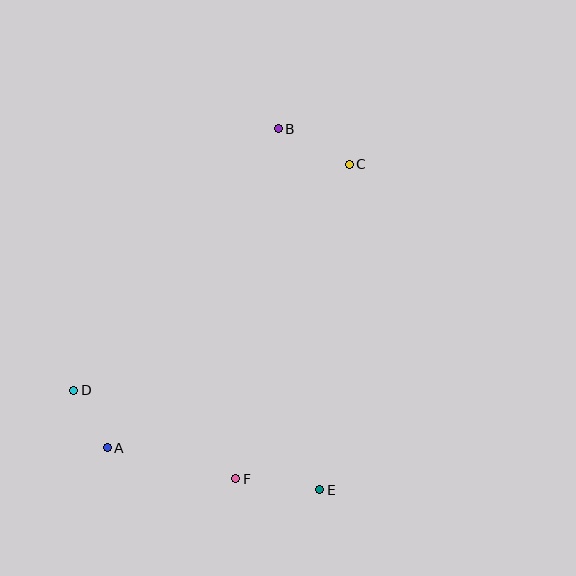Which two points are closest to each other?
Points A and D are closest to each other.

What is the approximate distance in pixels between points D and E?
The distance between D and E is approximately 265 pixels.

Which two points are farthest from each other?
Points A and C are farthest from each other.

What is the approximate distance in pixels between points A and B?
The distance between A and B is approximately 362 pixels.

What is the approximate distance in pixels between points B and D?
The distance between B and D is approximately 332 pixels.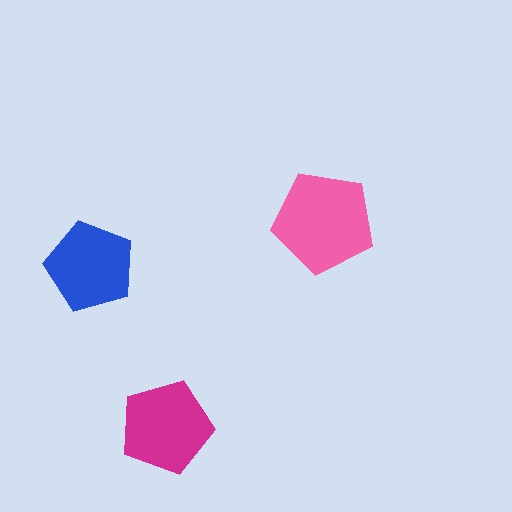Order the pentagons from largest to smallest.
the pink one, the magenta one, the blue one.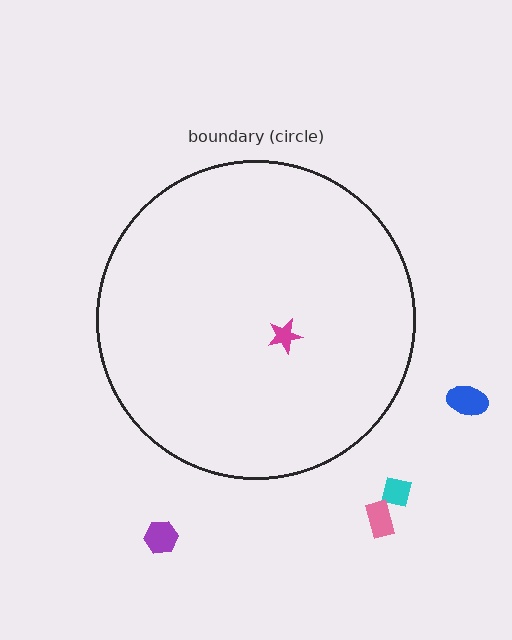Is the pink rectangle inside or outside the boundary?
Outside.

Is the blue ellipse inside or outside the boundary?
Outside.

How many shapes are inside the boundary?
1 inside, 4 outside.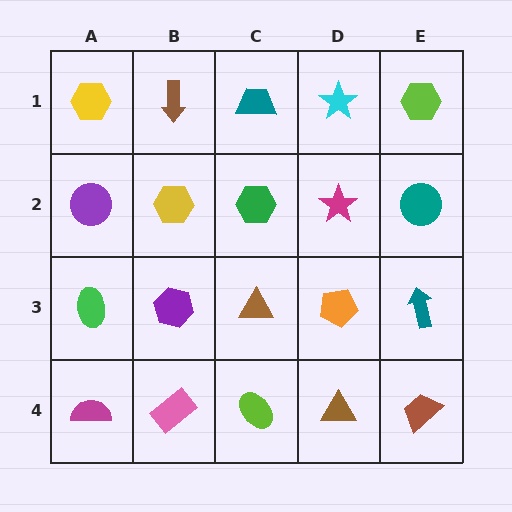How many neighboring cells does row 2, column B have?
4.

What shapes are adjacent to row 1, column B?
A yellow hexagon (row 2, column B), a yellow hexagon (row 1, column A), a teal trapezoid (row 1, column C).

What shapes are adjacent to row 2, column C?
A teal trapezoid (row 1, column C), a brown triangle (row 3, column C), a yellow hexagon (row 2, column B), a magenta star (row 2, column D).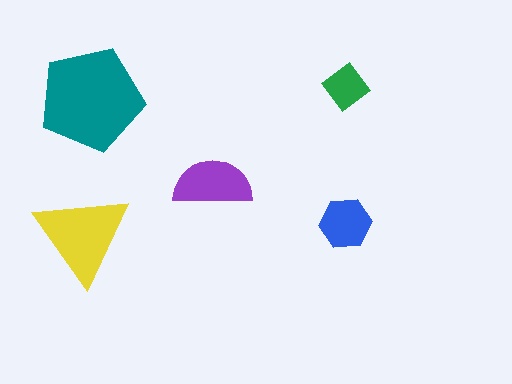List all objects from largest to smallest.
The teal pentagon, the yellow triangle, the purple semicircle, the blue hexagon, the green diamond.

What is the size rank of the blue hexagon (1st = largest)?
4th.